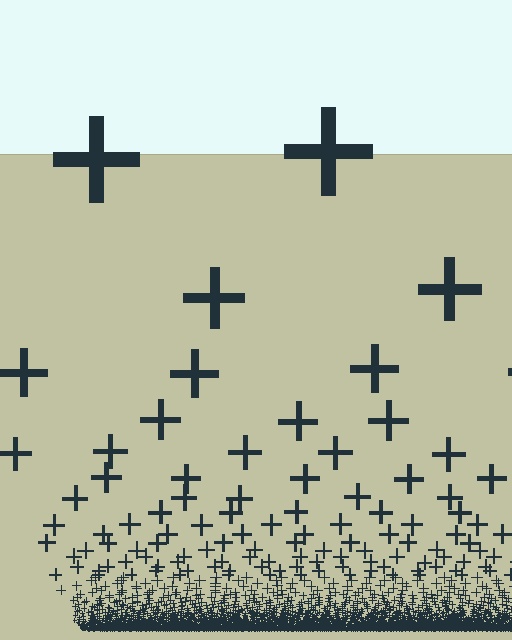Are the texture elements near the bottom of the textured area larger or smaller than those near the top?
Smaller. The gradient is inverted — elements near the bottom are smaller and denser.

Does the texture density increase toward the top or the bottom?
Density increases toward the bottom.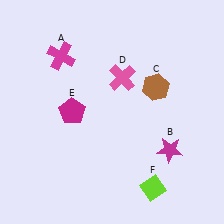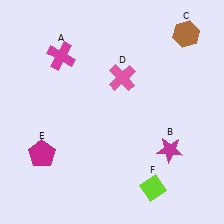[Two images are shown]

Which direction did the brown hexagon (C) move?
The brown hexagon (C) moved up.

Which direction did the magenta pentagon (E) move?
The magenta pentagon (E) moved down.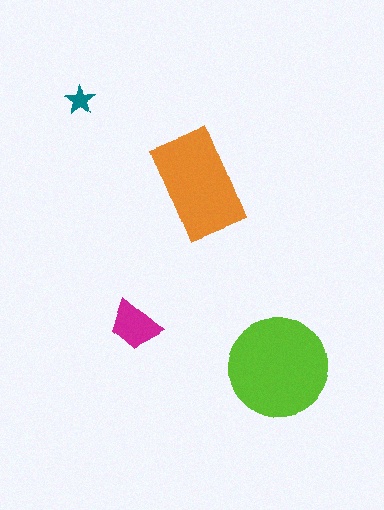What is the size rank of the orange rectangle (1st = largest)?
2nd.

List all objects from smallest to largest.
The teal star, the magenta trapezoid, the orange rectangle, the lime circle.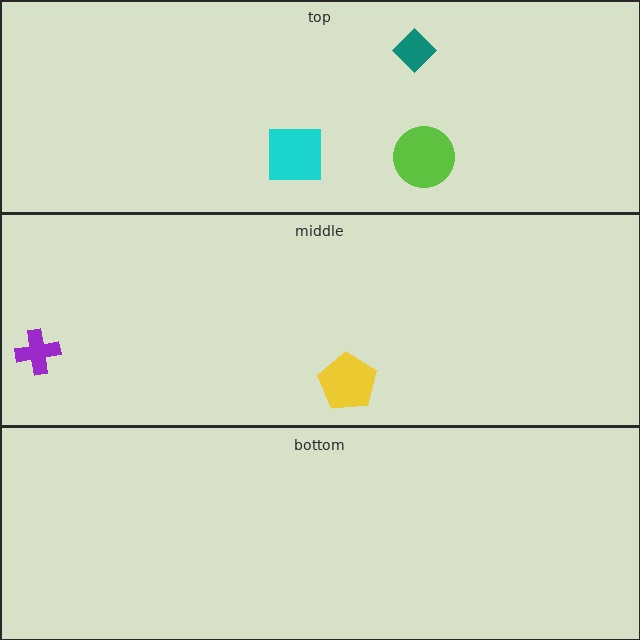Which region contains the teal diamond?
The top region.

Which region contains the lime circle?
The top region.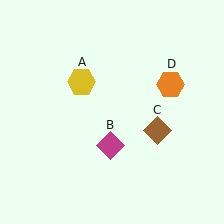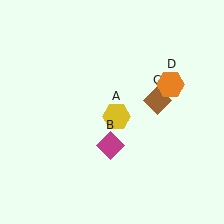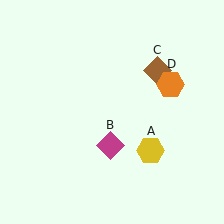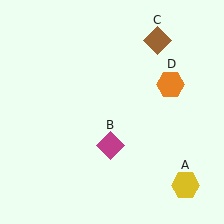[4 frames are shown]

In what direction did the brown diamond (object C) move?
The brown diamond (object C) moved up.